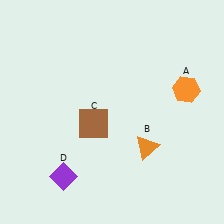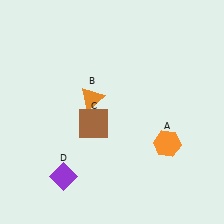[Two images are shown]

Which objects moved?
The objects that moved are: the orange hexagon (A), the orange triangle (B).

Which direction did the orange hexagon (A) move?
The orange hexagon (A) moved down.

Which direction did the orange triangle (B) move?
The orange triangle (B) moved left.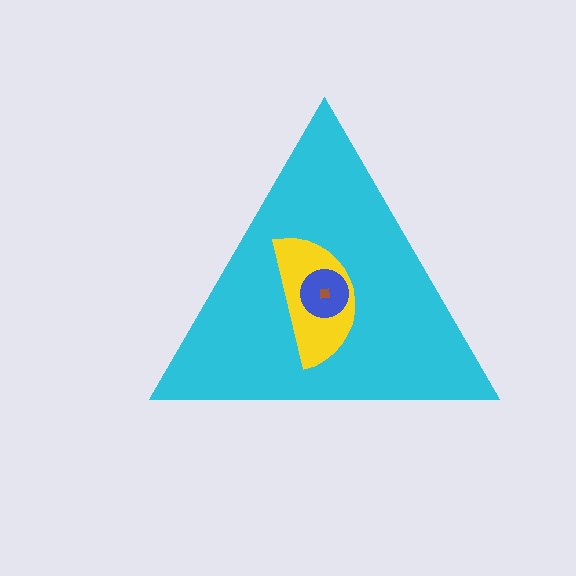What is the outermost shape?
The cyan triangle.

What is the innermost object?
The brown square.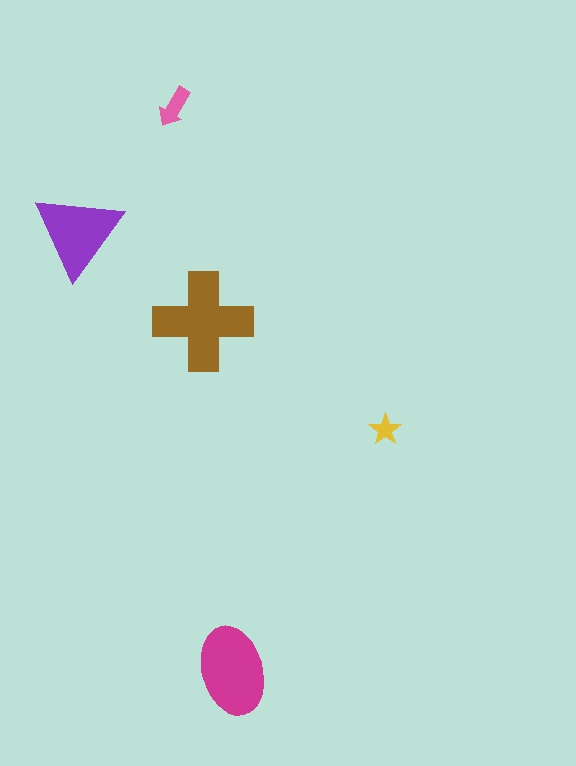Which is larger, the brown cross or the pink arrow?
The brown cross.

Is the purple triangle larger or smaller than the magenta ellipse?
Smaller.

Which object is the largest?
The brown cross.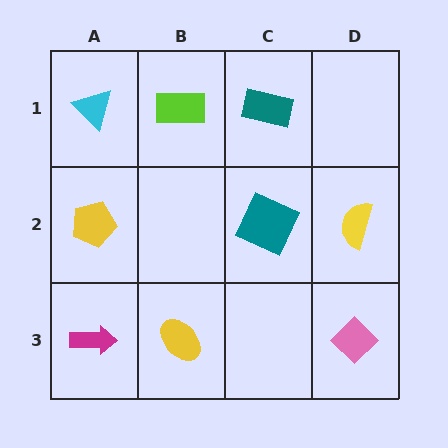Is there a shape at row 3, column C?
No, that cell is empty.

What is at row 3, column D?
A pink diamond.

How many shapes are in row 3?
3 shapes.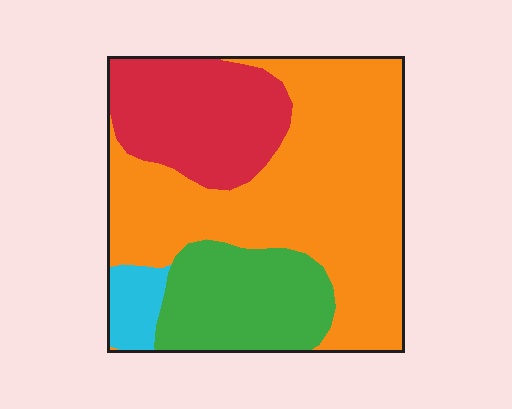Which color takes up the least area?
Cyan, at roughly 5%.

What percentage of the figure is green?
Green takes up about one fifth (1/5) of the figure.